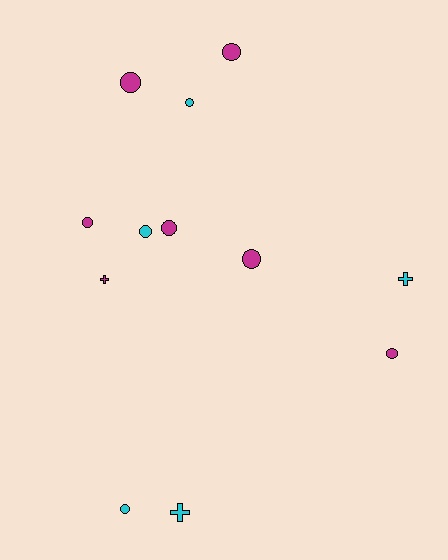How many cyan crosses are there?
There are 2 cyan crosses.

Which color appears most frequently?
Magenta, with 7 objects.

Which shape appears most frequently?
Circle, with 9 objects.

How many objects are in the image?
There are 12 objects.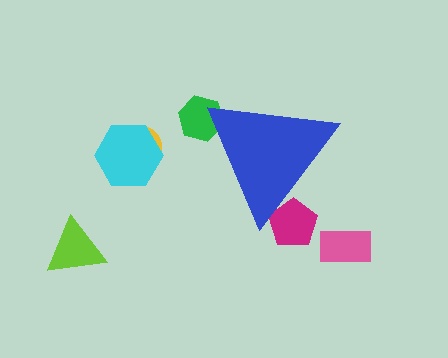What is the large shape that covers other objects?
A blue triangle.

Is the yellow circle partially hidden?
No, the yellow circle is fully visible.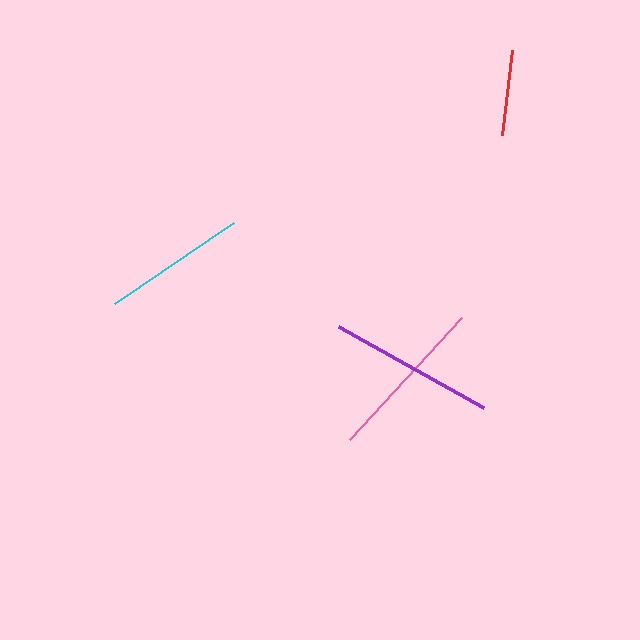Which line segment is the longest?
The purple line is the longest at approximately 166 pixels.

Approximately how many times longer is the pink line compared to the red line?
The pink line is approximately 1.9 times the length of the red line.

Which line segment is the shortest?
The red line is the shortest at approximately 85 pixels.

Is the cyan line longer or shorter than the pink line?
The pink line is longer than the cyan line.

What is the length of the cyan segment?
The cyan segment is approximately 144 pixels long.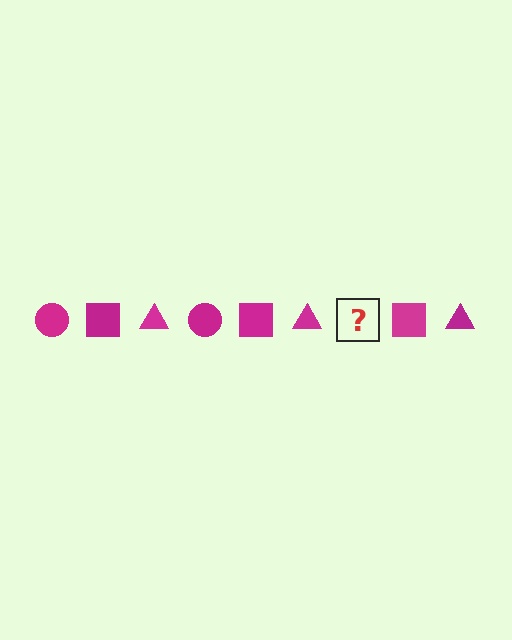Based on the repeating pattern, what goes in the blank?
The blank should be a magenta circle.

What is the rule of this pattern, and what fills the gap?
The rule is that the pattern cycles through circle, square, triangle shapes in magenta. The gap should be filled with a magenta circle.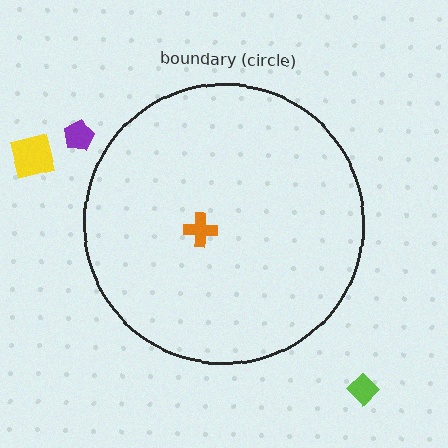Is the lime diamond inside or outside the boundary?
Outside.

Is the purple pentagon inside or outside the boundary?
Outside.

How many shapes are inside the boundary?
1 inside, 3 outside.